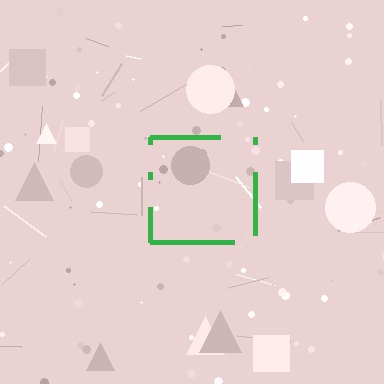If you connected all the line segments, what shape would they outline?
They would outline a square.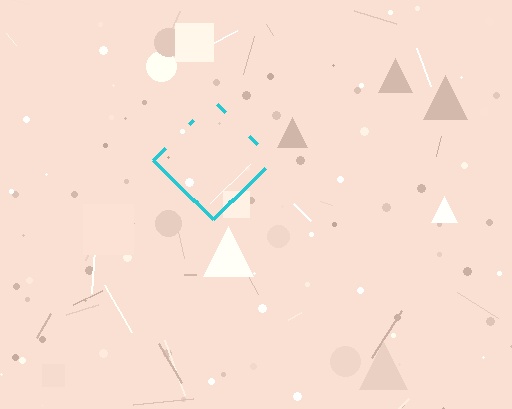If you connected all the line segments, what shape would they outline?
They would outline a diamond.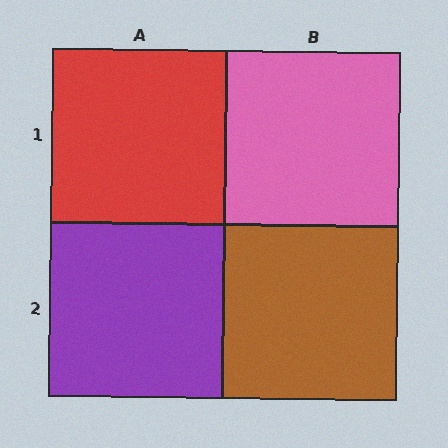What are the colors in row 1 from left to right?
Red, pink.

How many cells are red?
1 cell is red.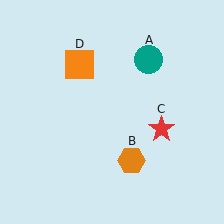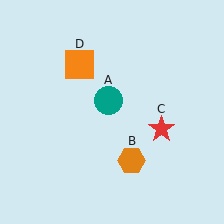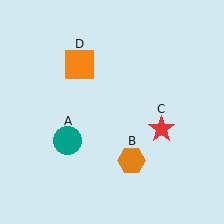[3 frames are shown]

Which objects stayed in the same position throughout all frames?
Orange hexagon (object B) and red star (object C) and orange square (object D) remained stationary.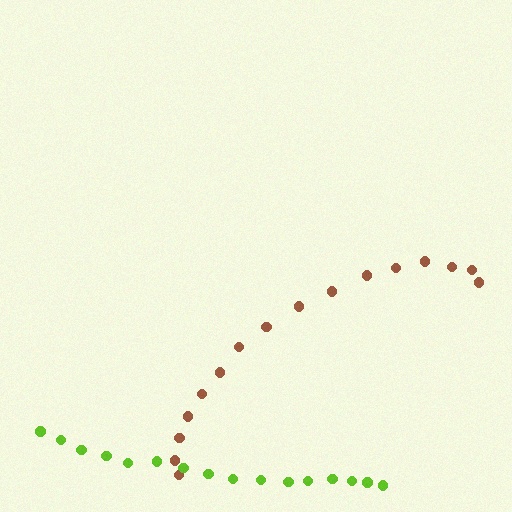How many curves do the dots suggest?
There are 2 distinct paths.